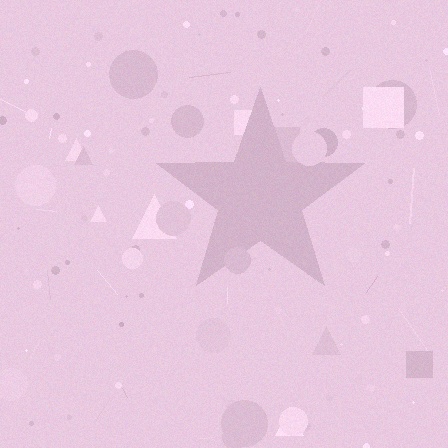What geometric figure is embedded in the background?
A star is embedded in the background.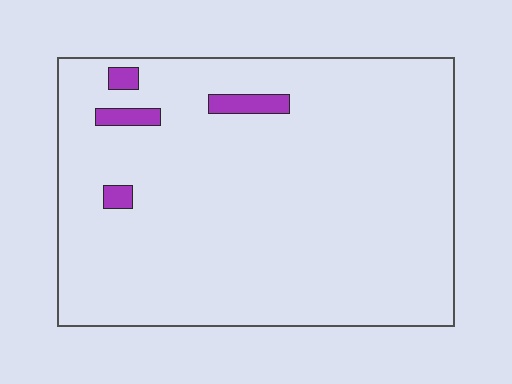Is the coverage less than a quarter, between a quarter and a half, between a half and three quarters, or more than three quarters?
Less than a quarter.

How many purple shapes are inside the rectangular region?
4.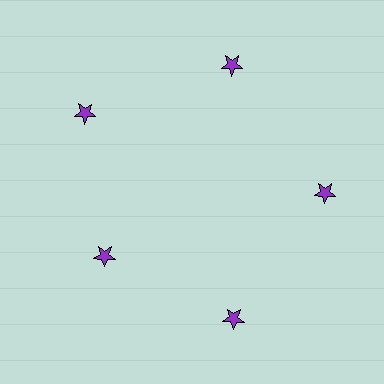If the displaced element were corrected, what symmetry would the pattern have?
It would have 5-fold rotational symmetry — the pattern would map onto itself every 72 degrees.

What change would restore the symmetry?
The symmetry would be restored by moving it outward, back onto the ring so that all 5 stars sit at equal angles and equal distance from the center.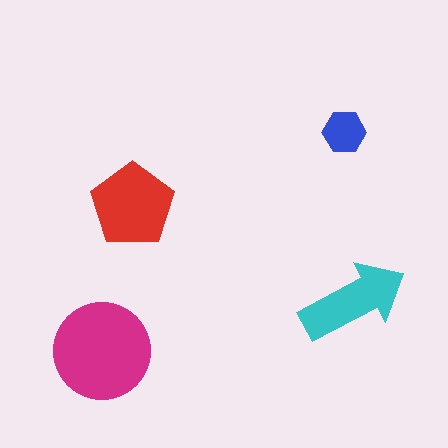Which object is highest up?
The blue hexagon is topmost.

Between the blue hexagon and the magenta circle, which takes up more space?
The magenta circle.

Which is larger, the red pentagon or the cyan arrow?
The red pentagon.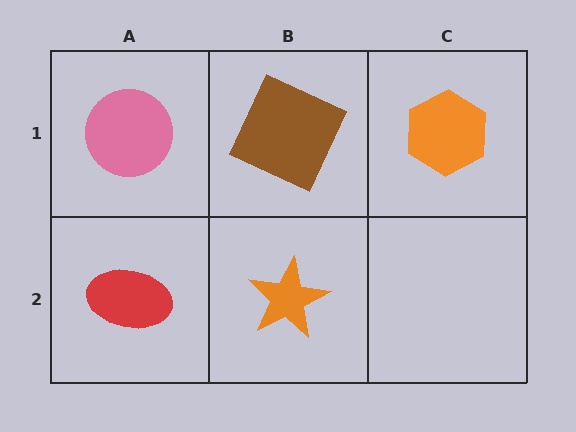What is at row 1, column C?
An orange hexagon.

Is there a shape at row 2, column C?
No, that cell is empty.